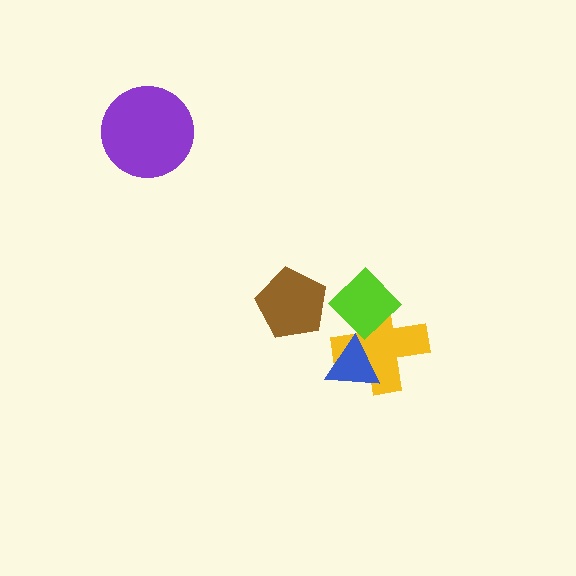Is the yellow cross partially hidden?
Yes, it is partially covered by another shape.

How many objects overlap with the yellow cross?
2 objects overlap with the yellow cross.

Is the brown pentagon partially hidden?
No, no other shape covers it.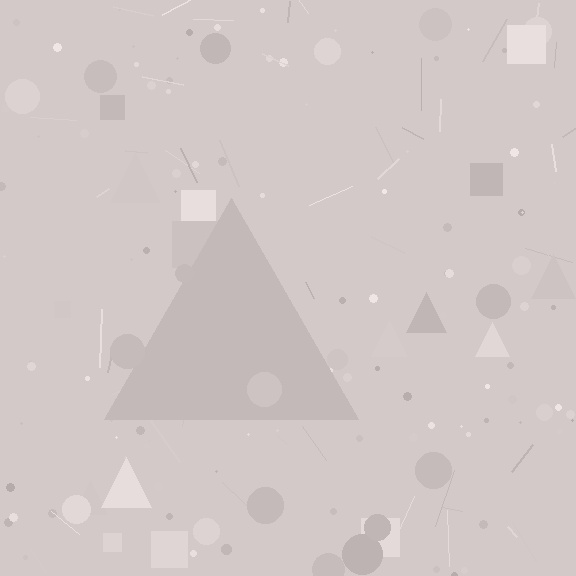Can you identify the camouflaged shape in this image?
The camouflaged shape is a triangle.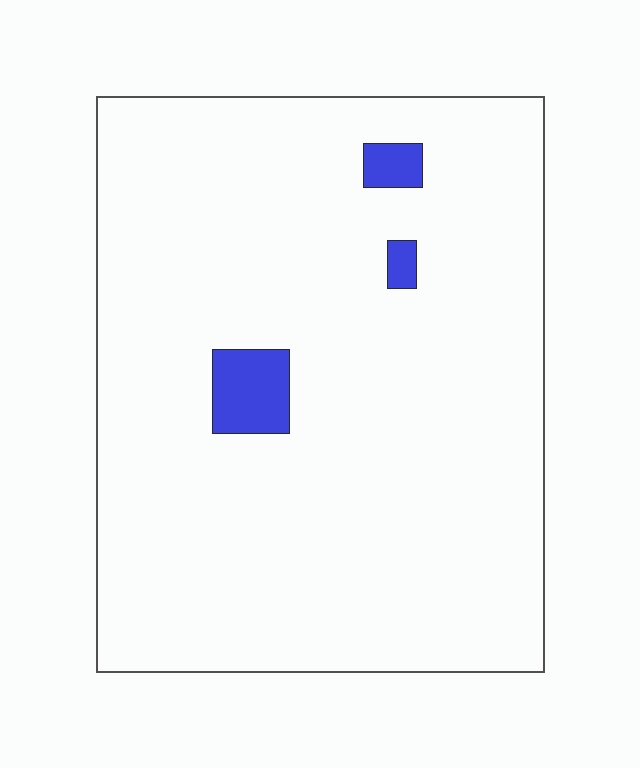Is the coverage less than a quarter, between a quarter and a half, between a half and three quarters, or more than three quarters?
Less than a quarter.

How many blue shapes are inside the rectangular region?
3.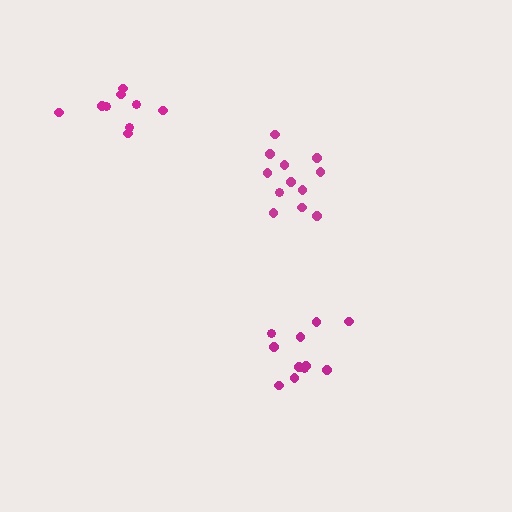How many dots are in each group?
Group 1: 11 dots, Group 2: 12 dots, Group 3: 9 dots (32 total).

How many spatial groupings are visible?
There are 3 spatial groupings.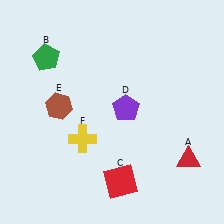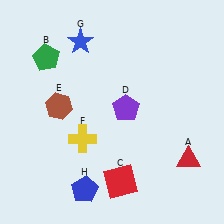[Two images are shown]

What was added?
A blue star (G), a blue pentagon (H) were added in Image 2.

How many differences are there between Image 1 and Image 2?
There are 2 differences between the two images.